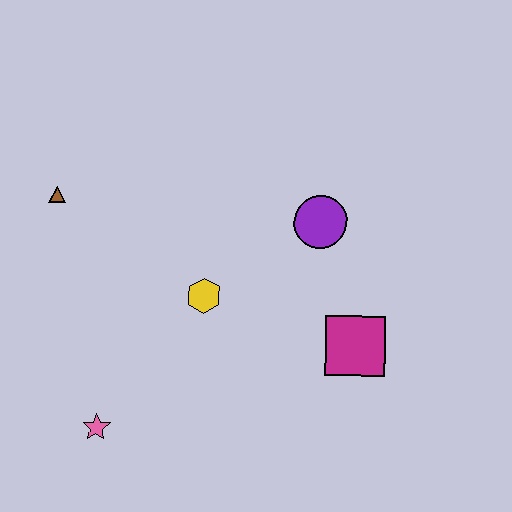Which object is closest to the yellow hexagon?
The purple circle is closest to the yellow hexagon.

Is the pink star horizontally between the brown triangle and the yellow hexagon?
Yes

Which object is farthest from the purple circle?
The pink star is farthest from the purple circle.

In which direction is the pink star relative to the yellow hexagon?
The pink star is below the yellow hexagon.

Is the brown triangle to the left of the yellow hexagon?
Yes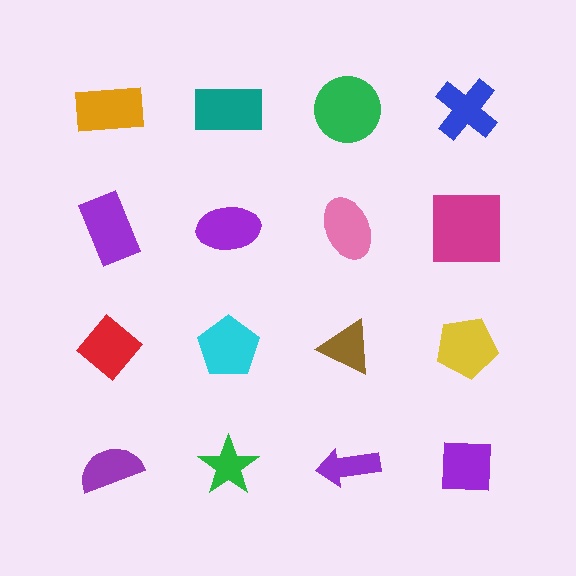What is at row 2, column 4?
A magenta square.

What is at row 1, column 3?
A green circle.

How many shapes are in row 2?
4 shapes.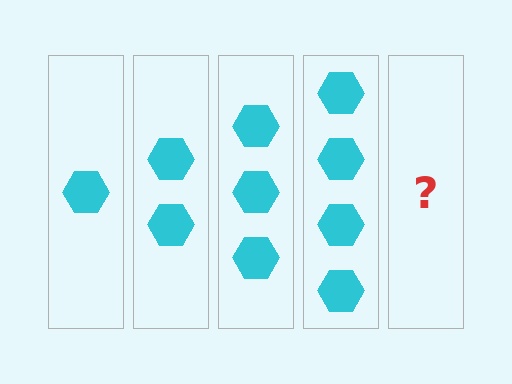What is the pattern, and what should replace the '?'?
The pattern is that each step adds one more hexagon. The '?' should be 5 hexagons.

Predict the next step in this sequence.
The next step is 5 hexagons.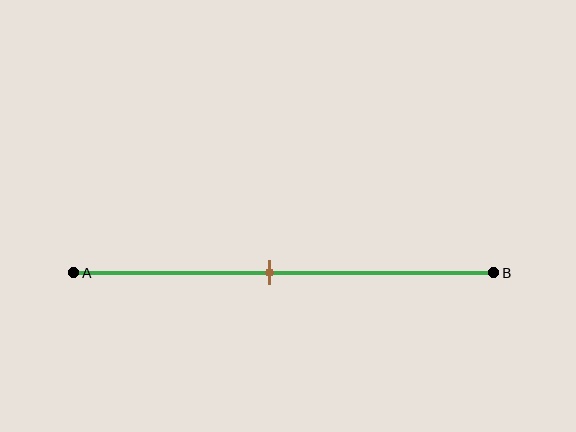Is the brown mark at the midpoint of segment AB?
No, the mark is at about 45% from A, not at the 50% midpoint.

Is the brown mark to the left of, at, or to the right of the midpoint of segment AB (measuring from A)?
The brown mark is to the left of the midpoint of segment AB.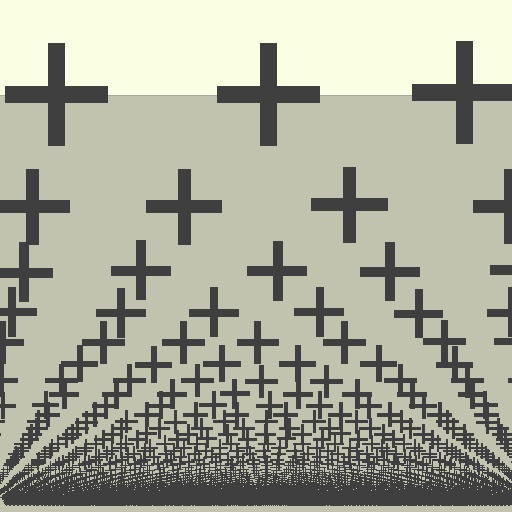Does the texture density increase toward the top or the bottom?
Density increases toward the bottom.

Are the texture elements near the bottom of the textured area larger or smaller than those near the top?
Smaller. The gradient is inverted — elements near the bottom are smaller and denser.